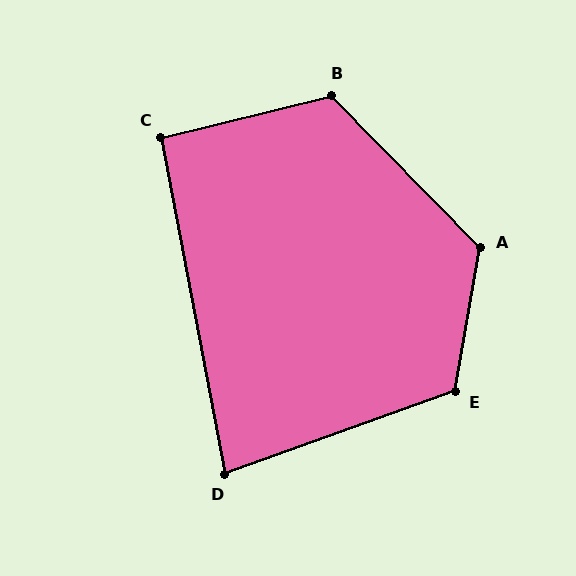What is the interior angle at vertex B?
Approximately 121 degrees (obtuse).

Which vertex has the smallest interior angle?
D, at approximately 81 degrees.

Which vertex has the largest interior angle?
A, at approximately 126 degrees.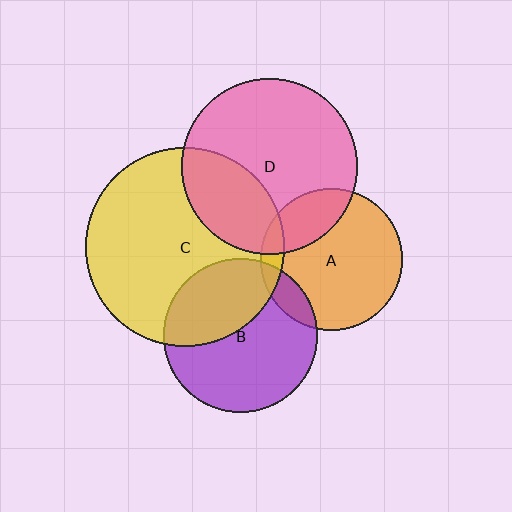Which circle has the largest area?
Circle C (yellow).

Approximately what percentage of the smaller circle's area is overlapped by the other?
Approximately 10%.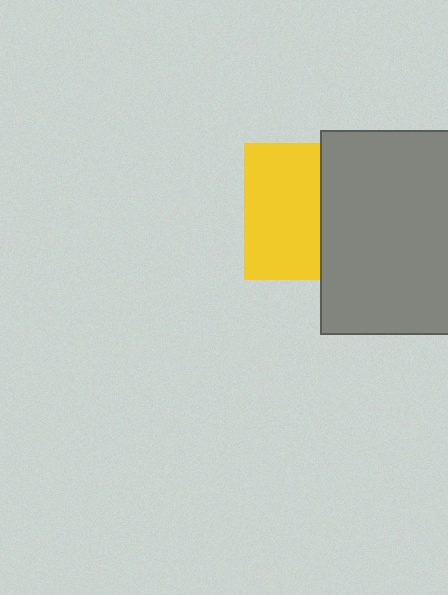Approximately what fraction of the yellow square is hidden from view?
Roughly 45% of the yellow square is hidden behind the gray rectangle.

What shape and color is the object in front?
The object in front is a gray rectangle.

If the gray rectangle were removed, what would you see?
You would see the complete yellow square.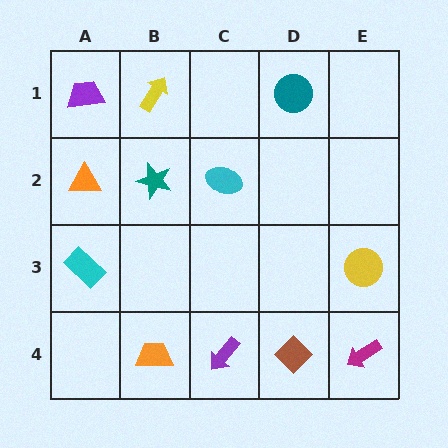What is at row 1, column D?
A teal circle.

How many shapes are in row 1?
3 shapes.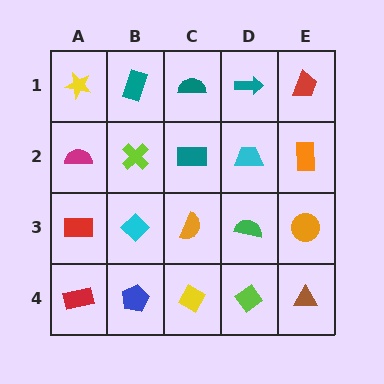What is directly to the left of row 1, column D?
A teal semicircle.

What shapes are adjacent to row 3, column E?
An orange rectangle (row 2, column E), a brown triangle (row 4, column E), a green semicircle (row 3, column D).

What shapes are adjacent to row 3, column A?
A magenta semicircle (row 2, column A), a red rectangle (row 4, column A), a cyan diamond (row 3, column B).